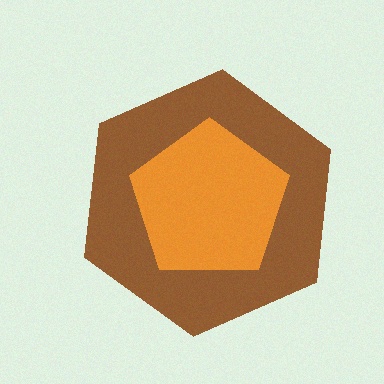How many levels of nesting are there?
2.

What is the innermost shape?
The orange pentagon.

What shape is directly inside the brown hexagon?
The orange pentagon.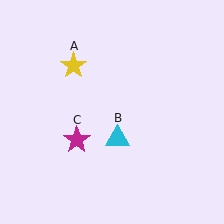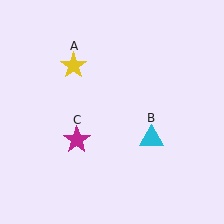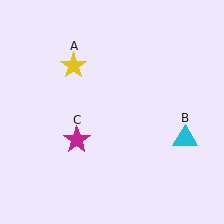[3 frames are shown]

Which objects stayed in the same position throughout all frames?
Yellow star (object A) and magenta star (object C) remained stationary.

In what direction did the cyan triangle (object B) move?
The cyan triangle (object B) moved right.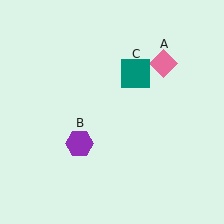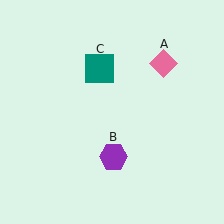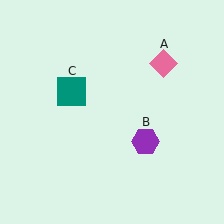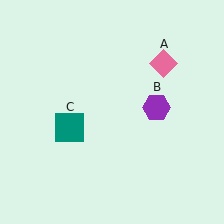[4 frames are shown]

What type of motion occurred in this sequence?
The purple hexagon (object B), teal square (object C) rotated counterclockwise around the center of the scene.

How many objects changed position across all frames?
2 objects changed position: purple hexagon (object B), teal square (object C).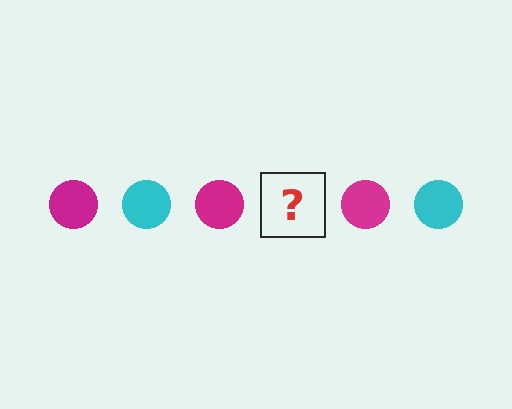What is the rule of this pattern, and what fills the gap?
The rule is that the pattern cycles through magenta, cyan circles. The gap should be filled with a cyan circle.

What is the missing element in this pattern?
The missing element is a cyan circle.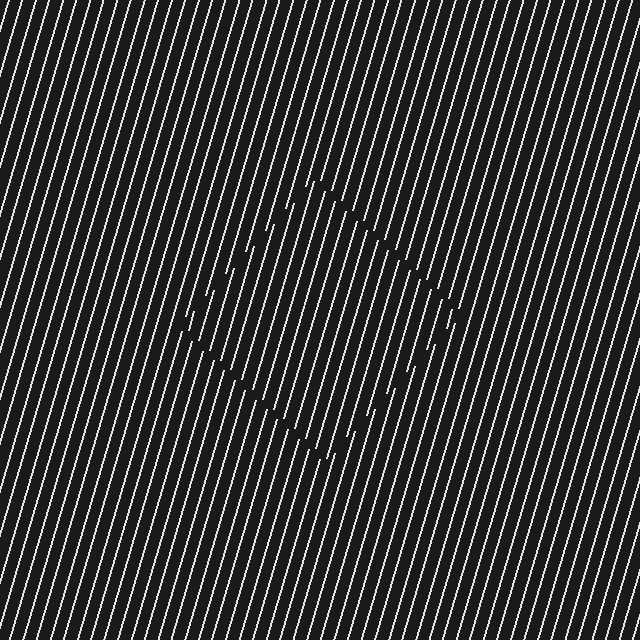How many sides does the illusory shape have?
4 sides — the line-ends trace a square.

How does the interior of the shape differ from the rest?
The interior of the shape contains the same grating, shifted by half a period — the contour is defined by the phase discontinuity where line-ends from the inner and outer gratings abut.